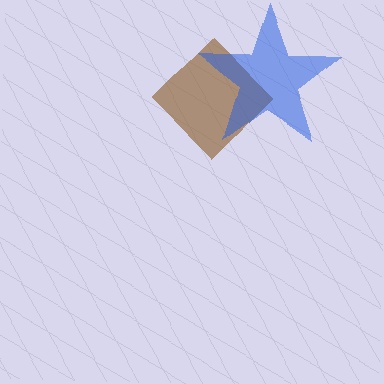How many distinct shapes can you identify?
There are 2 distinct shapes: a brown diamond, a blue star.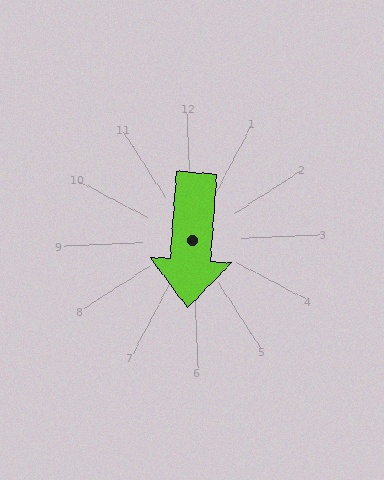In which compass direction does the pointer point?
South.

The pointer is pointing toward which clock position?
Roughly 6 o'clock.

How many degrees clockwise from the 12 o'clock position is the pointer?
Approximately 187 degrees.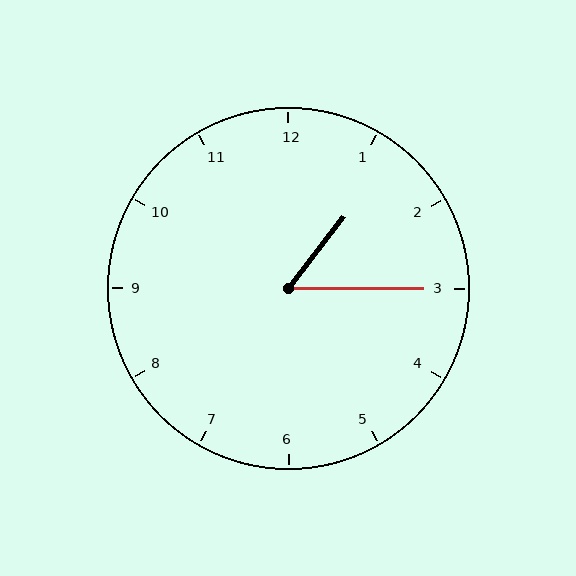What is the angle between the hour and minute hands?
Approximately 52 degrees.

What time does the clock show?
1:15.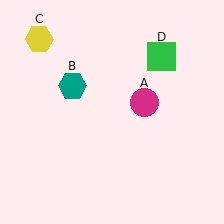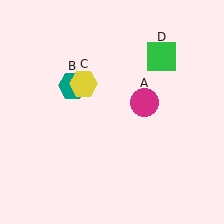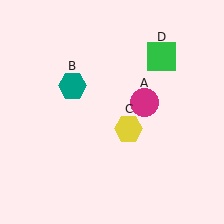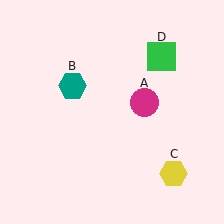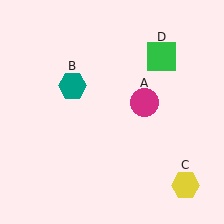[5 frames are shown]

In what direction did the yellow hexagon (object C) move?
The yellow hexagon (object C) moved down and to the right.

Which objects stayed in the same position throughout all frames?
Magenta circle (object A) and teal hexagon (object B) and green square (object D) remained stationary.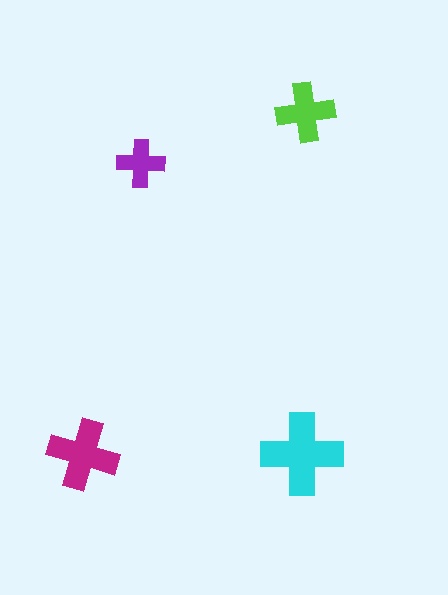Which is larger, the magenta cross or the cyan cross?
The cyan one.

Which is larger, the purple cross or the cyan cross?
The cyan one.